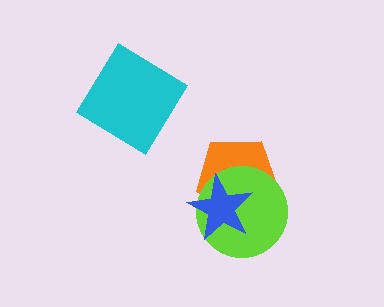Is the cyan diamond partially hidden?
No, no other shape covers it.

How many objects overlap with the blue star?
2 objects overlap with the blue star.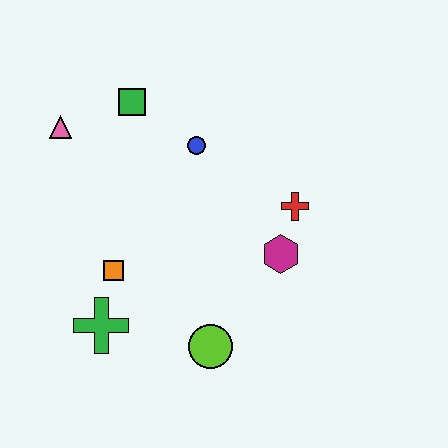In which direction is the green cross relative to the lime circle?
The green cross is to the left of the lime circle.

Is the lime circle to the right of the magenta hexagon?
No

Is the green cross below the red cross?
Yes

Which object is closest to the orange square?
The green cross is closest to the orange square.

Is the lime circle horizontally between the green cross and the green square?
No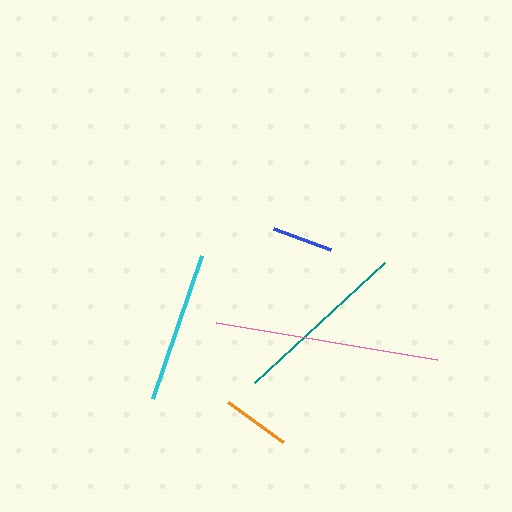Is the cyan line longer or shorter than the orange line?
The cyan line is longer than the orange line.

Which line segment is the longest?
The pink line is the longest at approximately 224 pixels.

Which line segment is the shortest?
The blue line is the shortest at approximately 61 pixels.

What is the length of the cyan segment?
The cyan segment is approximately 151 pixels long.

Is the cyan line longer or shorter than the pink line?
The pink line is longer than the cyan line.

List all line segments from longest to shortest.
From longest to shortest: pink, teal, cyan, orange, blue.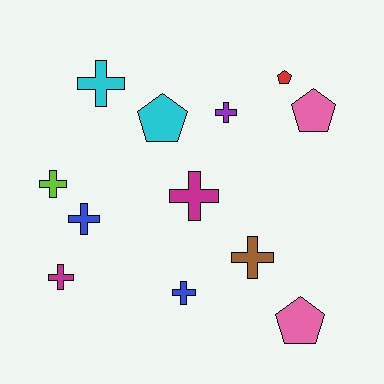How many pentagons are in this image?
There are 4 pentagons.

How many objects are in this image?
There are 12 objects.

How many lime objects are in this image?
There is 1 lime object.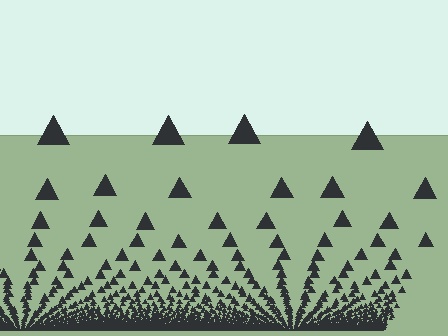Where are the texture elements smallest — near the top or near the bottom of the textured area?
Near the bottom.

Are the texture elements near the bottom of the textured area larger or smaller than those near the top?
Smaller. The gradient is inverted — elements near the bottom are smaller and denser.